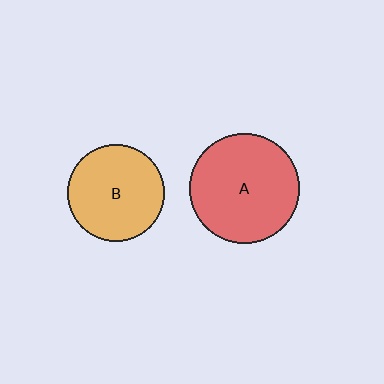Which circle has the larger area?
Circle A (red).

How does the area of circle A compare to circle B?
Approximately 1.3 times.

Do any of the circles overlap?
No, none of the circles overlap.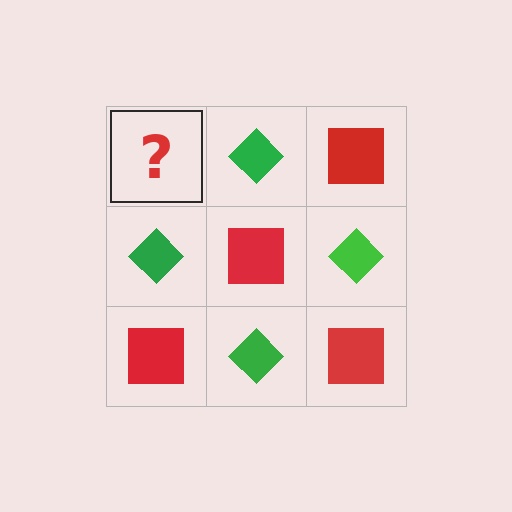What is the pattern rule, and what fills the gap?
The rule is that it alternates red square and green diamond in a checkerboard pattern. The gap should be filled with a red square.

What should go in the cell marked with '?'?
The missing cell should contain a red square.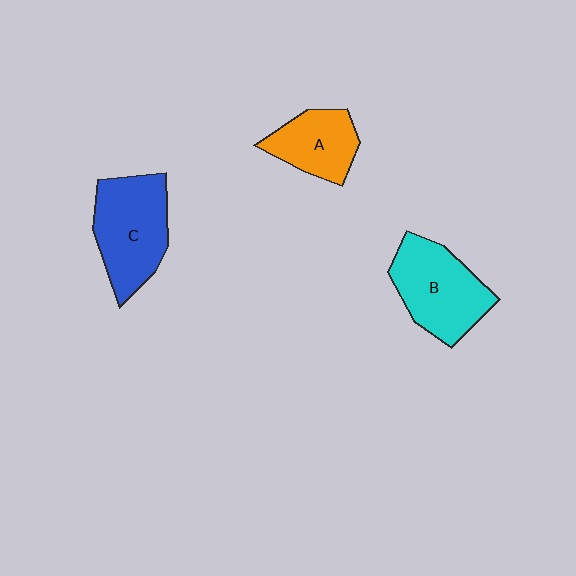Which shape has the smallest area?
Shape A (orange).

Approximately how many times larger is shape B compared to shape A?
Approximately 1.5 times.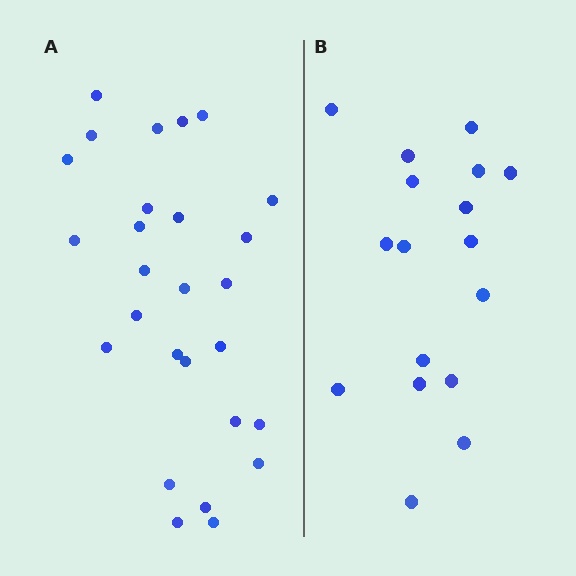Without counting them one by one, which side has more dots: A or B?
Region A (the left region) has more dots.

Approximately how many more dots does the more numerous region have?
Region A has roughly 10 or so more dots than region B.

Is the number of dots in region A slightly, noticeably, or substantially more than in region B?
Region A has substantially more. The ratio is roughly 1.6 to 1.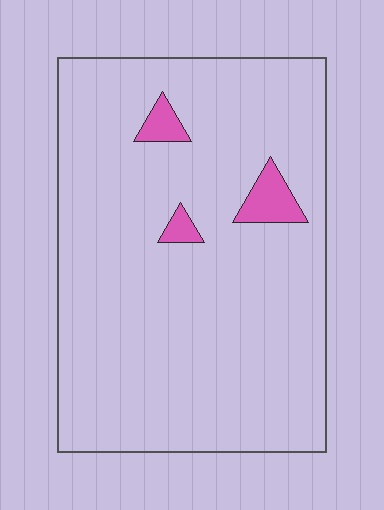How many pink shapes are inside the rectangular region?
3.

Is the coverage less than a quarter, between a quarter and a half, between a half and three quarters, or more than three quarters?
Less than a quarter.